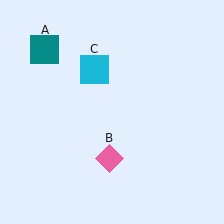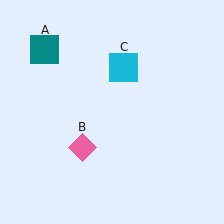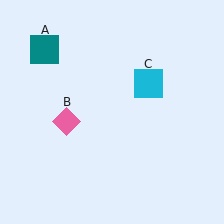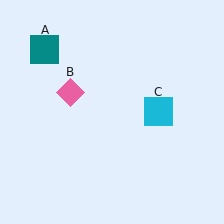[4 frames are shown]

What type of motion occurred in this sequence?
The pink diamond (object B), cyan square (object C) rotated clockwise around the center of the scene.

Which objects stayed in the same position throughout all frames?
Teal square (object A) remained stationary.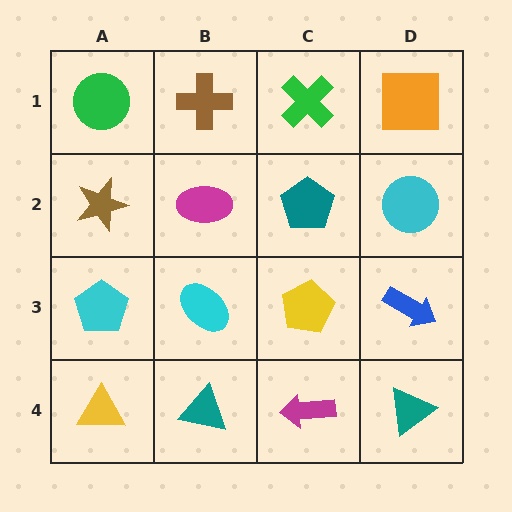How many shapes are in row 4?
4 shapes.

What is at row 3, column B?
A cyan ellipse.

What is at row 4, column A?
A yellow triangle.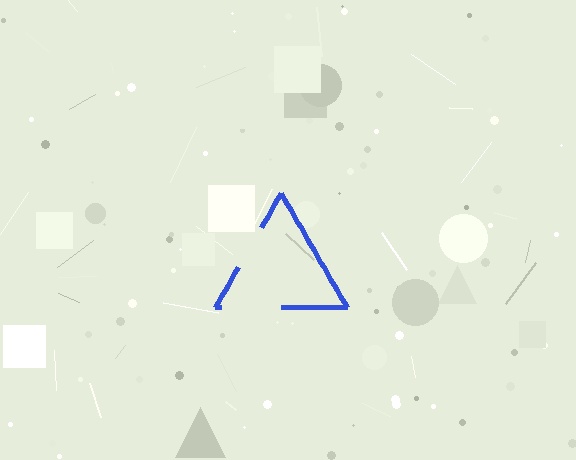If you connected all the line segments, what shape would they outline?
They would outline a triangle.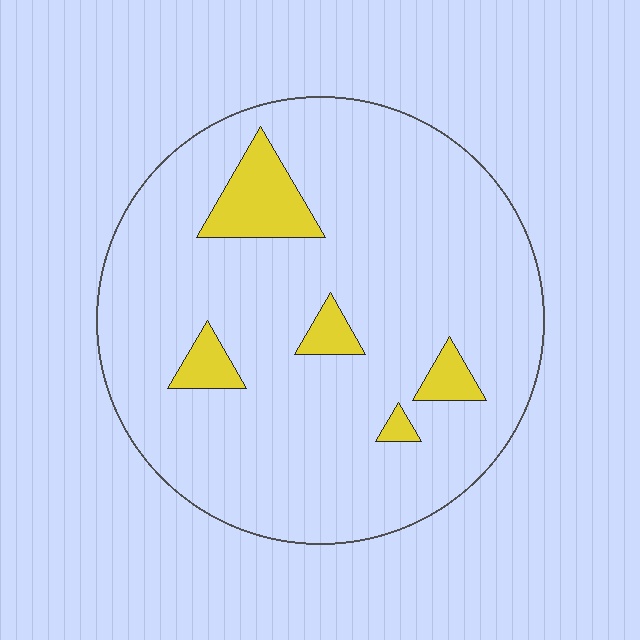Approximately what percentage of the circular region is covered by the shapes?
Approximately 10%.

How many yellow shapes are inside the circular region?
5.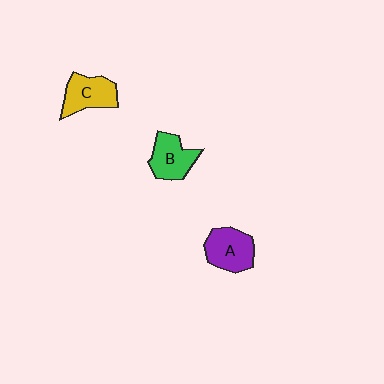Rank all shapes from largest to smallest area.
From largest to smallest: A (purple), C (yellow), B (green).